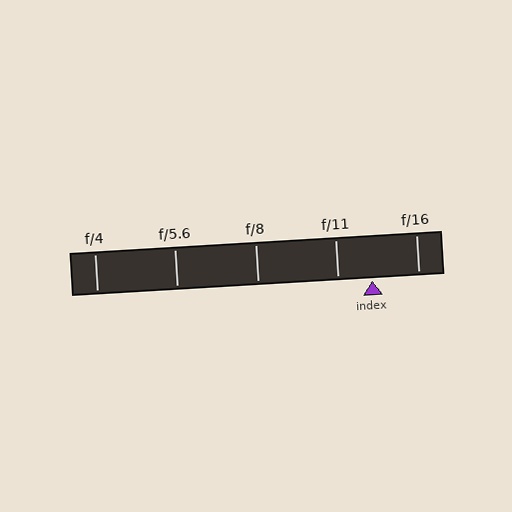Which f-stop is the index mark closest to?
The index mark is closest to f/11.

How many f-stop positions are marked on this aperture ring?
There are 5 f-stop positions marked.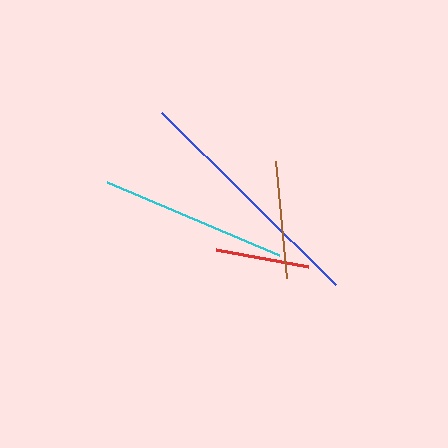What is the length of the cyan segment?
The cyan segment is approximately 187 pixels long.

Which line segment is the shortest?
The red line is the shortest at approximately 94 pixels.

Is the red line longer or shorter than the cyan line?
The cyan line is longer than the red line.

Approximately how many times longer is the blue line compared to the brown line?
The blue line is approximately 2.1 times the length of the brown line.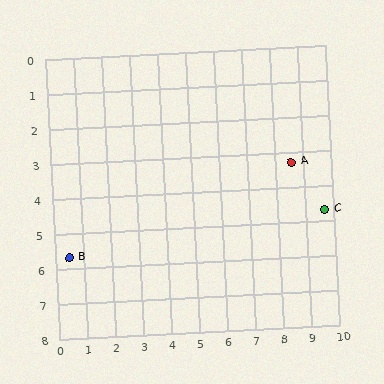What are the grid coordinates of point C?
Point C is at approximately (9.7, 4.7).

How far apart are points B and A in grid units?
Points B and A are about 8.4 grid units apart.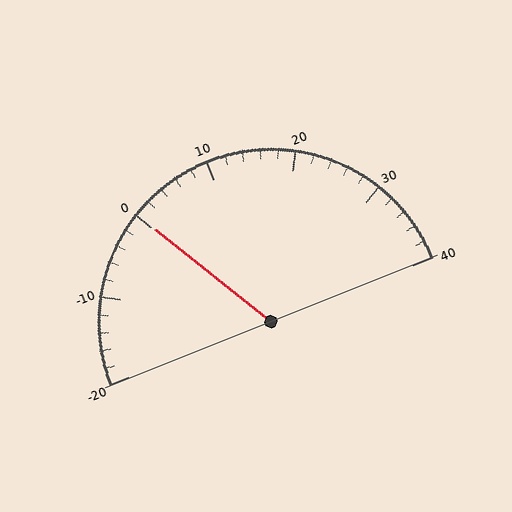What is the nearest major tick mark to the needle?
The nearest major tick mark is 0.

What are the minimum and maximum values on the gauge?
The gauge ranges from -20 to 40.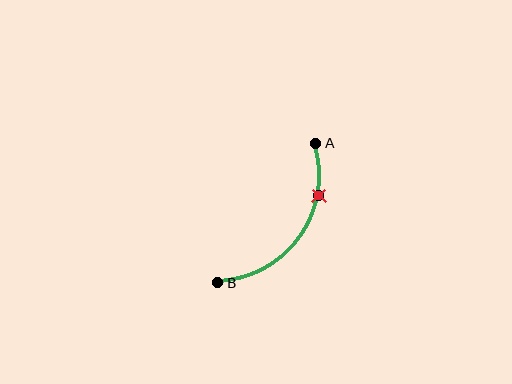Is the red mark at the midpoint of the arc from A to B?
No. The red mark lies on the arc but is closer to endpoint A. The arc midpoint would be at the point on the curve equidistant along the arc from both A and B.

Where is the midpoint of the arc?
The arc midpoint is the point on the curve farthest from the straight line joining A and B. It sits below and to the right of that line.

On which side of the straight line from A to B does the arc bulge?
The arc bulges below and to the right of the straight line connecting A and B.